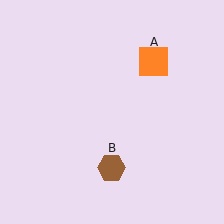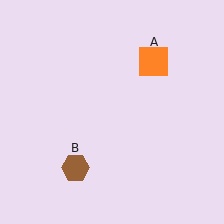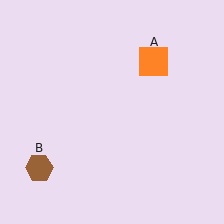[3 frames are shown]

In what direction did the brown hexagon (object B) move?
The brown hexagon (object B) moved left.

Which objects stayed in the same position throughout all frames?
Orange square (object A) remained stationary.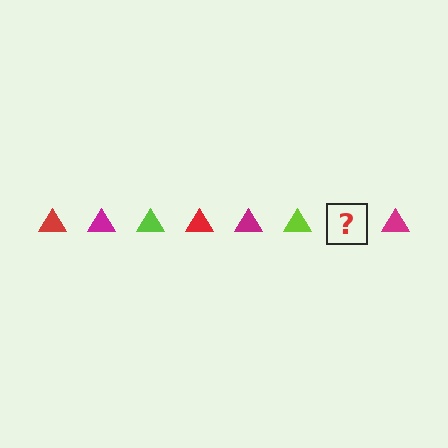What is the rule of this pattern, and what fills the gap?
The rule is that the pattern cycles through red, magenta, lime triangles. The gap should be filled with a red triangle.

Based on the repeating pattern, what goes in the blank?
The blank should be a red triangle.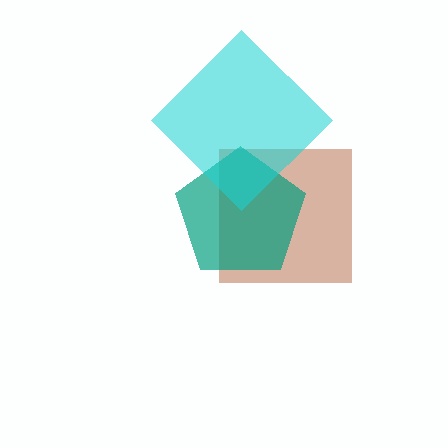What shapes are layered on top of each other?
The layered shapes are: a brown square, a teal pentagon, a cyan diamond.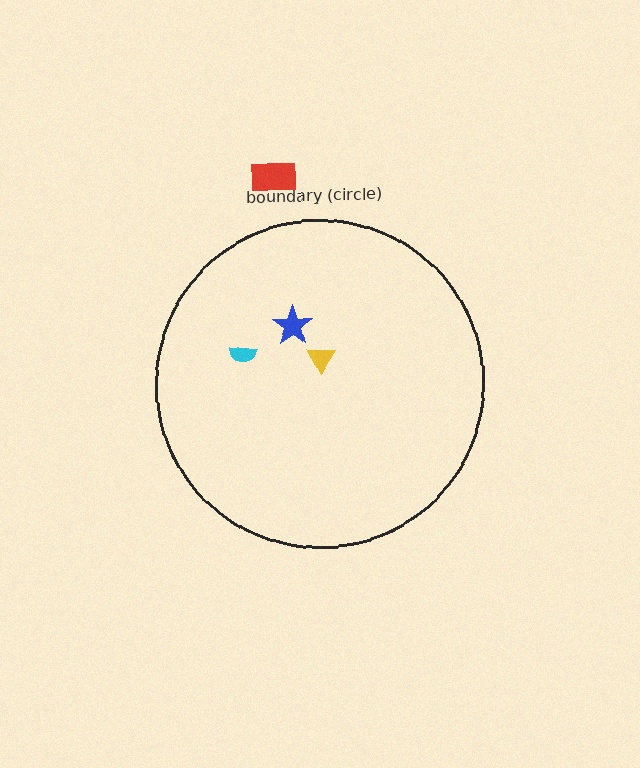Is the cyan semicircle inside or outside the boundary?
Inside.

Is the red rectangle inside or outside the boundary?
Outside.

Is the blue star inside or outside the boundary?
Inside.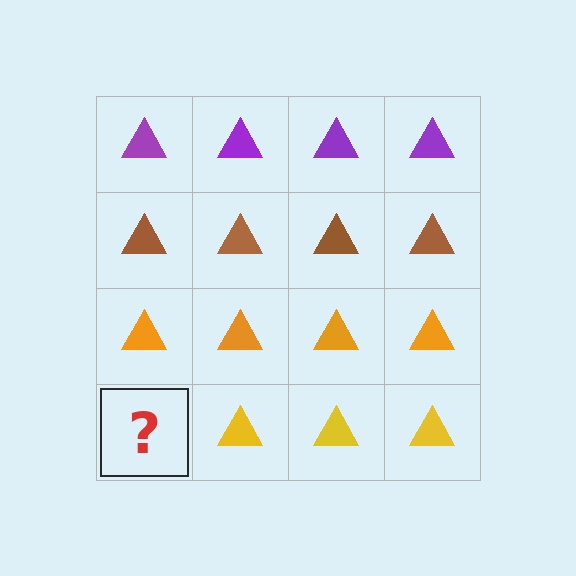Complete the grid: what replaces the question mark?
The question mark should be replaced with a yellow triangle.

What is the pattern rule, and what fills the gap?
The rule is that each row has a consistent color. The gap should be filled with a yellow triangle.